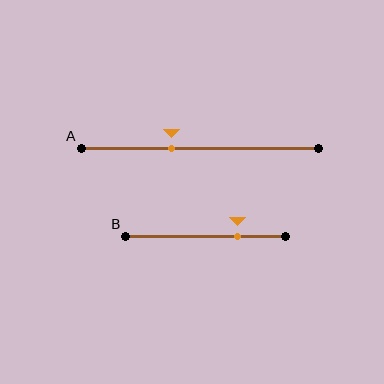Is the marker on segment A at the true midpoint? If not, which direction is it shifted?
No, the marker on segment A is shifted to the left by about 12% of the segment length.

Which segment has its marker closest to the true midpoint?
Segment A has its marker closest to the true midpoint.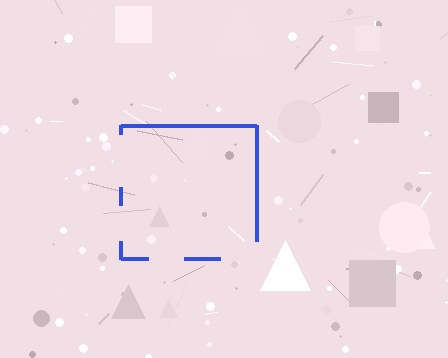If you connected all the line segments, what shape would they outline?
They would outline a square.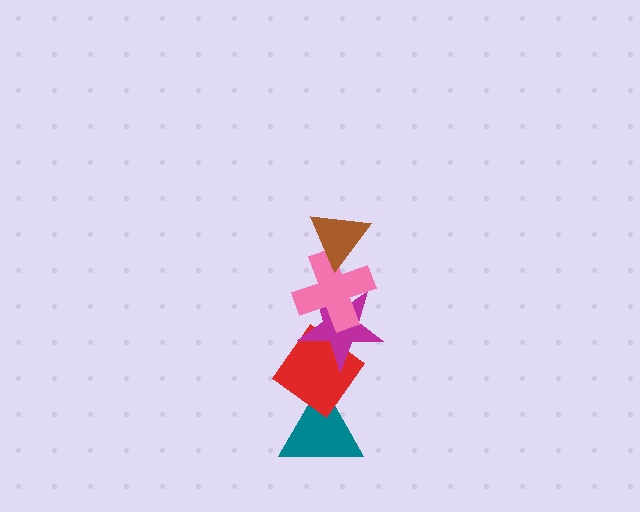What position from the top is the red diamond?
The red diamond is 4th from the top.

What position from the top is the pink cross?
The pink cross is 2nd from the top.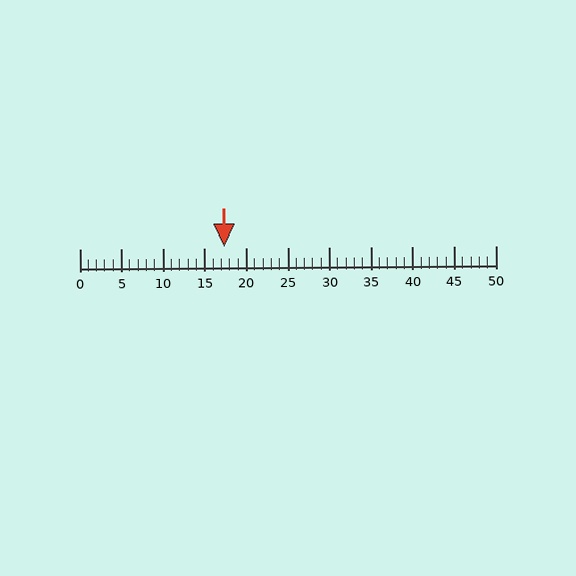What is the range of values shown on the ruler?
The ruler shows values from 0 to 50.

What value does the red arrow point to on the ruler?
The red arrow points to approximately 17.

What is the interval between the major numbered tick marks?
The major tick marks are spaced 5 units apart.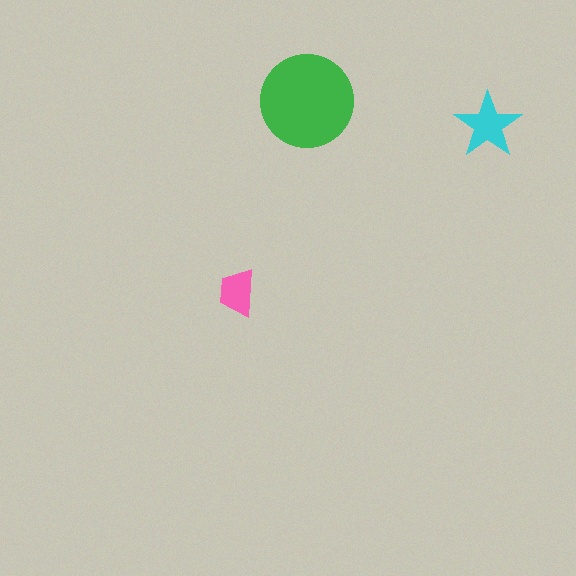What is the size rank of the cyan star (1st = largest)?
2nd.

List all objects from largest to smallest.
The green circle, the cyan star, the pink trapezoid.